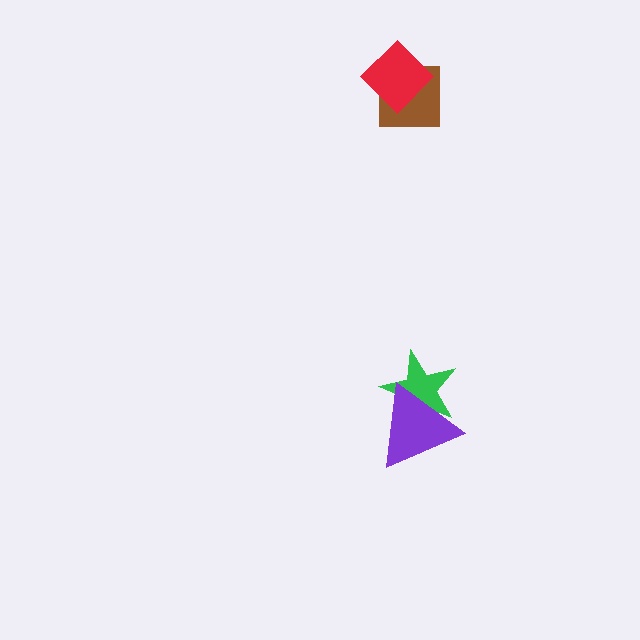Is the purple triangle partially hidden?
No, no other shape covers it.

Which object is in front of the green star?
The purple triangle is in front of the green star.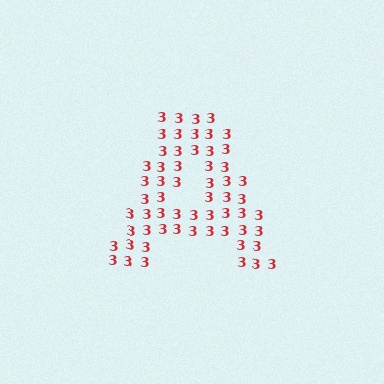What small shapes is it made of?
It is made of small digit 3's.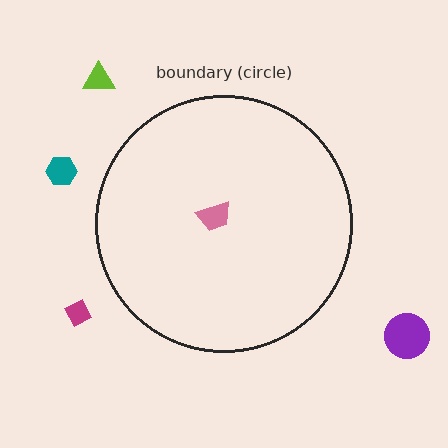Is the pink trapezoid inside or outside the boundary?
Inside.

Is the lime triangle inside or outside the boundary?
Outside.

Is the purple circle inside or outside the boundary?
Outside.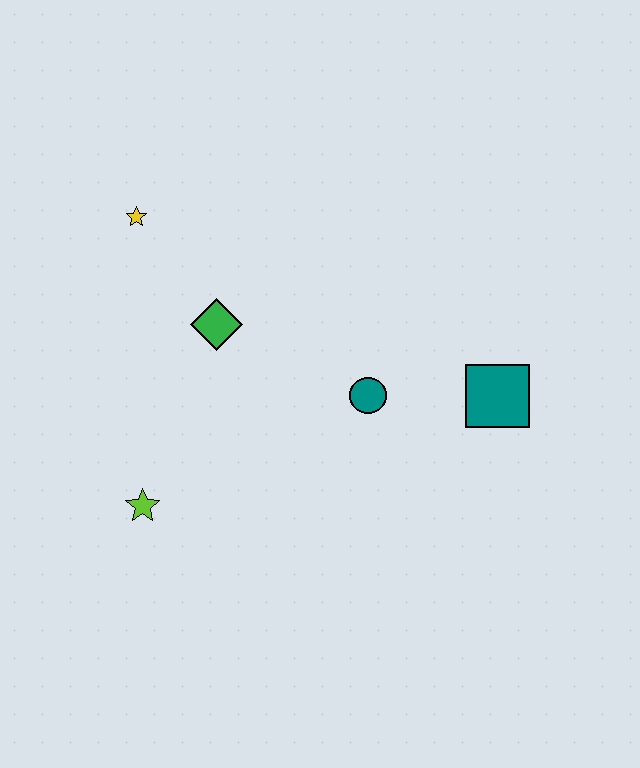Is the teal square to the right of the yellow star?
Yes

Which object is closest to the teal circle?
The teal square is closest to the teal circle.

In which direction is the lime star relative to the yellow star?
The lime star is below the yellow star.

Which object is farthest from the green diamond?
The teal square is farthest from the green diamond.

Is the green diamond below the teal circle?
No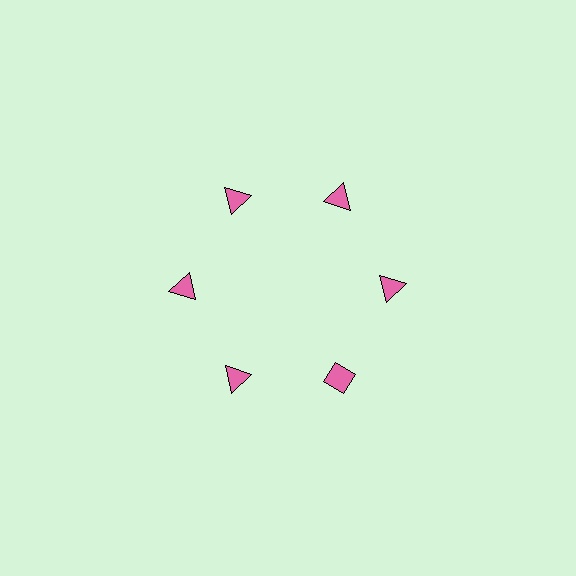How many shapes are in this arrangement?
There are 6 shapes arranged in a ring pattern.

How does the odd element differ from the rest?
It has a different shape: diamond instead of triangle.